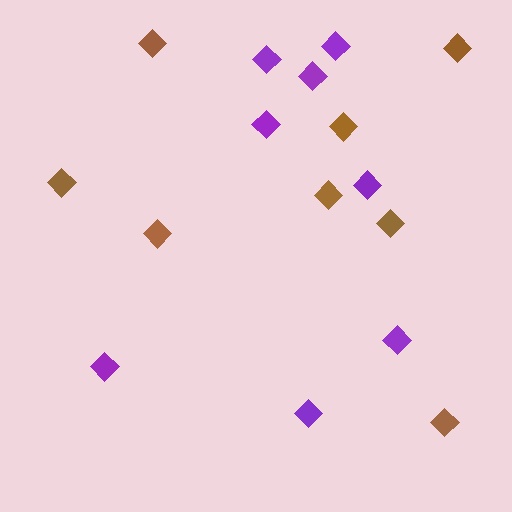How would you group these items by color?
There are 2 groups: one group of brown diamonds (8) and one group of purple diamonds (8).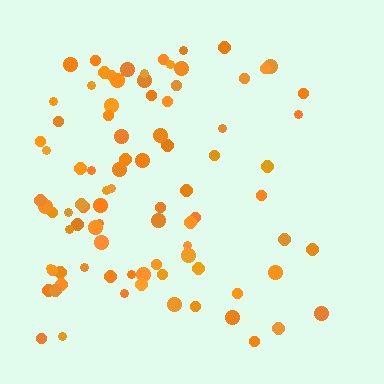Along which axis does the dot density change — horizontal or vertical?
Horizontal.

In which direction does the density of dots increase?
From right to left, with the left side densest.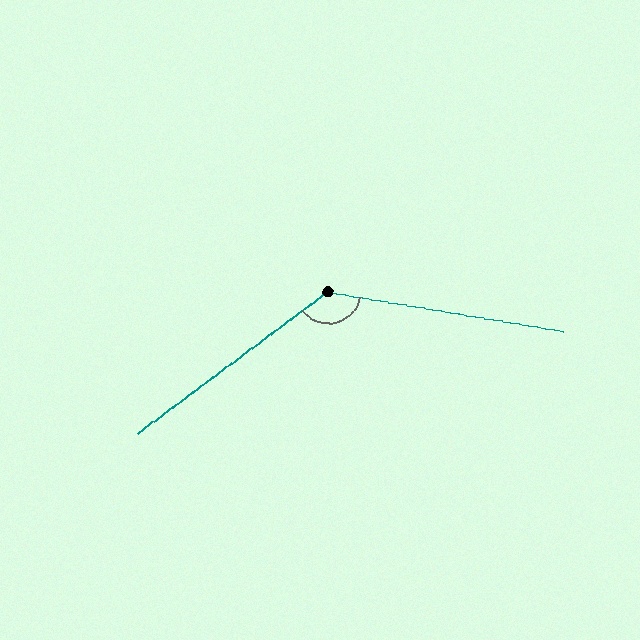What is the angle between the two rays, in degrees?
Approximately 134 degrees.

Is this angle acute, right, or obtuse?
It is obtuse.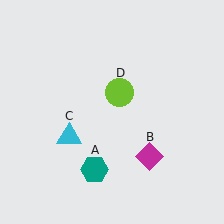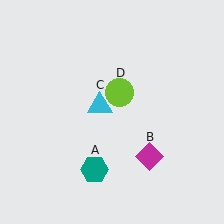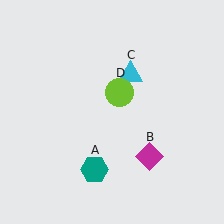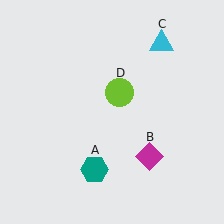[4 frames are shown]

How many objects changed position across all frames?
1 object changed position: cyan triangle (object C).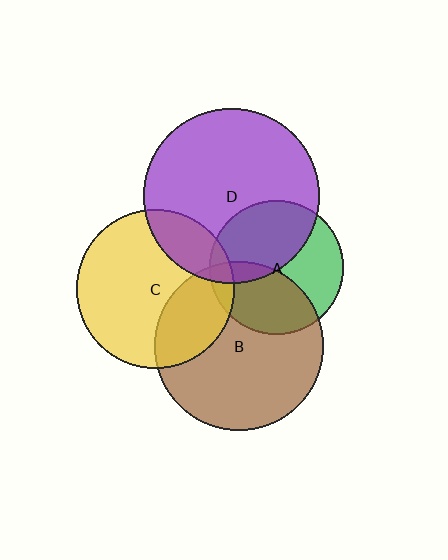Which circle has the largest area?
Circle D (purple).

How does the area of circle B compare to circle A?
Approximately 1.6 times.